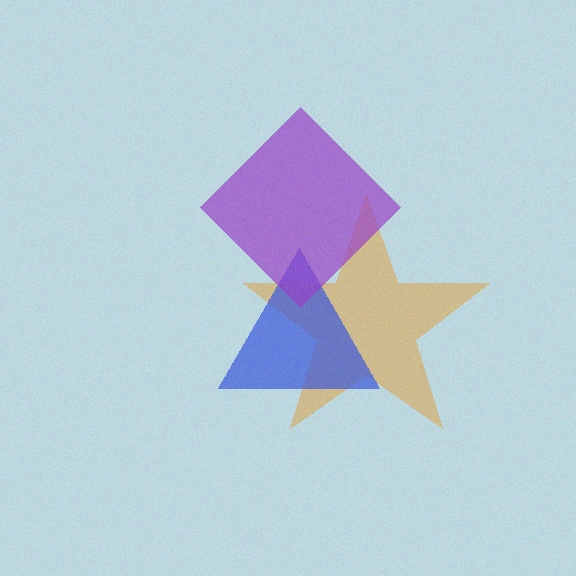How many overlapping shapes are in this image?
There are 3 overlapping shapes in the image.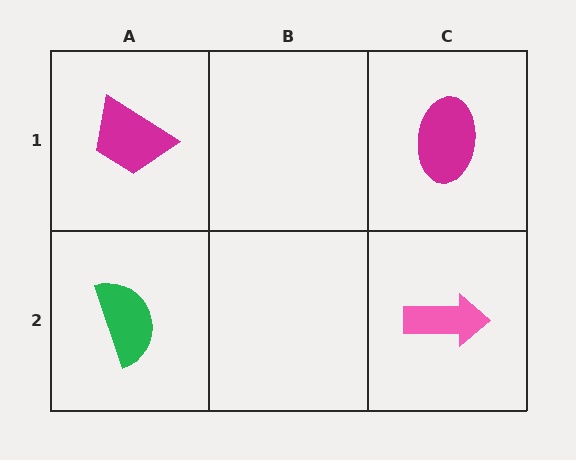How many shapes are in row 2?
2 shapes.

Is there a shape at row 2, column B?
No, that cell is empty.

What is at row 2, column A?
A green semicircle.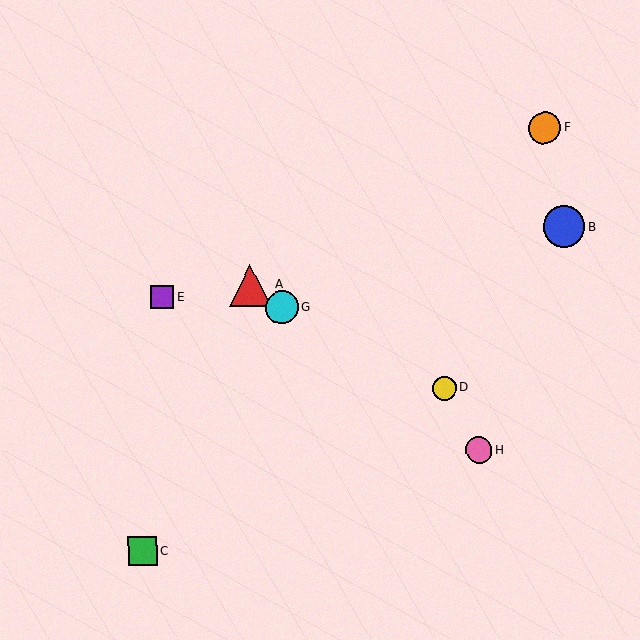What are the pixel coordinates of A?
Object A is at (250, 285).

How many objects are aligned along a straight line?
3 objects (A, G, H) are aligned along a straight line.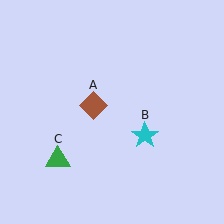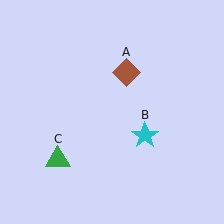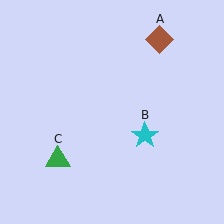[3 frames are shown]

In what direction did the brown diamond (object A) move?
The brown diamond (object A) moved up and to the right.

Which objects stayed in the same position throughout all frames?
Cyan star (object B) and green triangle (object C) remained stationary.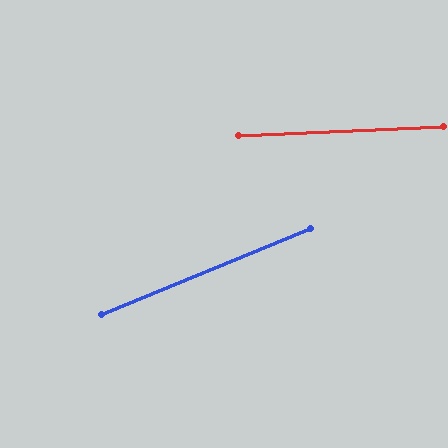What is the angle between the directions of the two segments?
Approximately 20 degrees.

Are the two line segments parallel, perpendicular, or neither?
Neither parallel nor perpendicular — they differ by about 20°.